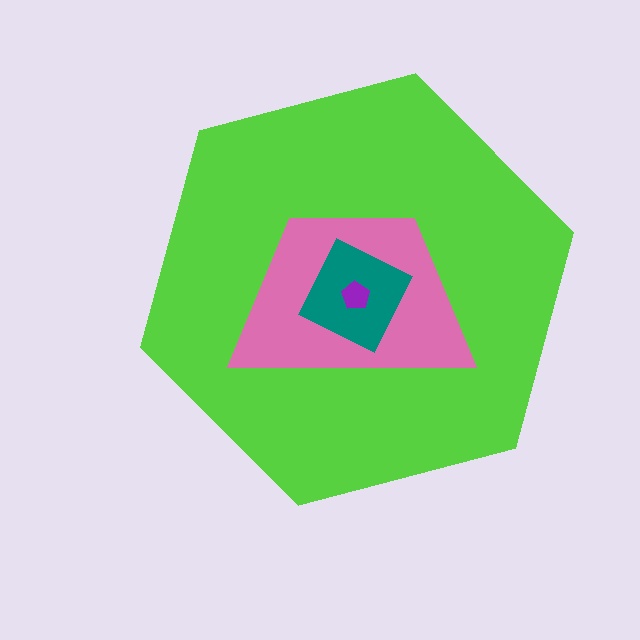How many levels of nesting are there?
4.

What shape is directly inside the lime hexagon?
The pink trapezoid.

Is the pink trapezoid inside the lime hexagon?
Yes.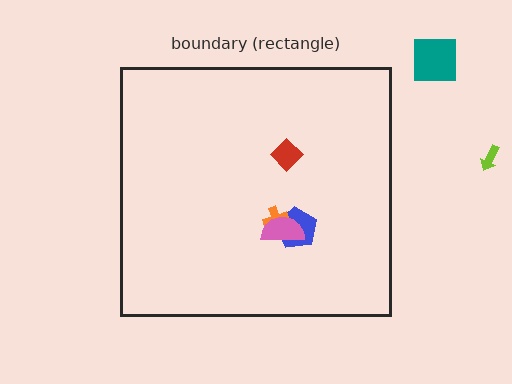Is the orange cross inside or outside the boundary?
Inside.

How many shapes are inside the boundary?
4 inside, 2 outside.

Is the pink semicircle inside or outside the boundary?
Inside.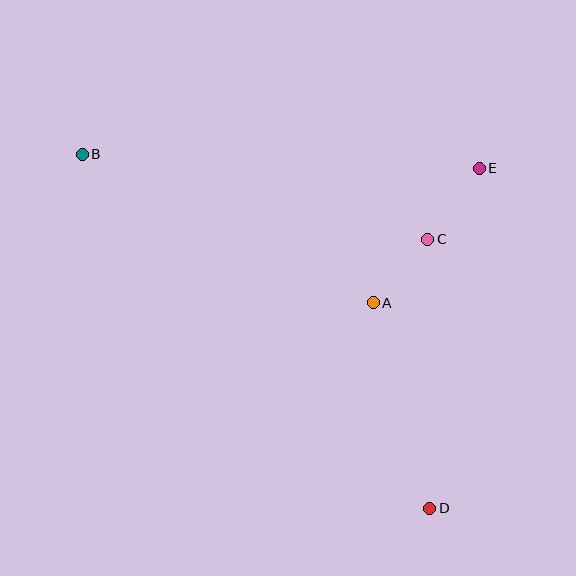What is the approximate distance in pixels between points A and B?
The distance between A and B is approximately 327 pixels.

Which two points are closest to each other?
Points A and C are closest to each other.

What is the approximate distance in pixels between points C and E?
The distance between C and E is approximately 88 pixels.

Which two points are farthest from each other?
Points B and D are farthest from each other.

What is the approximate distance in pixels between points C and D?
The distance between C and D is approximately 269 pixels.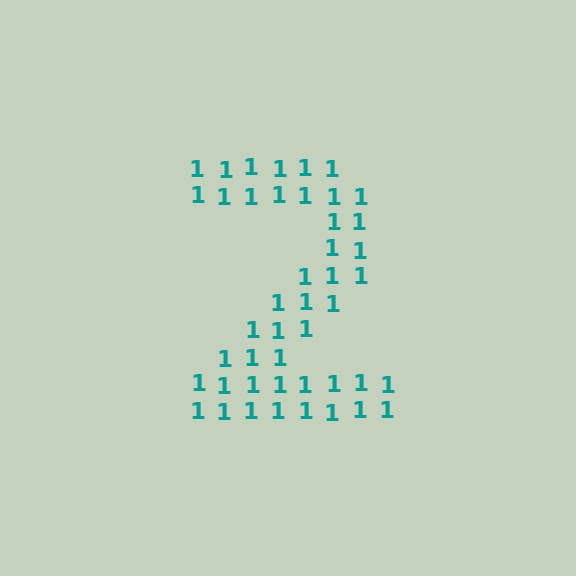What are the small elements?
The small elements are digit 1's.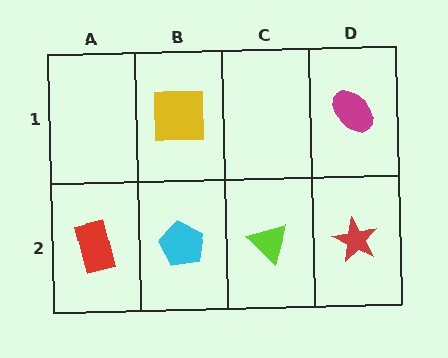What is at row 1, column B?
A yellow square.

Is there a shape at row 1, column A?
No, that cell is empty.